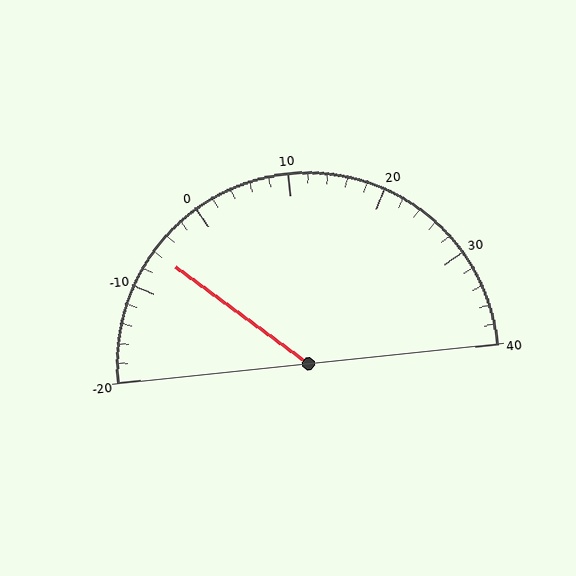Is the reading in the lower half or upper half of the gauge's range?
The reading is in the lower half of the range (-20 to 40).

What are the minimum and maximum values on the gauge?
The gauge ranges from -20 to 40.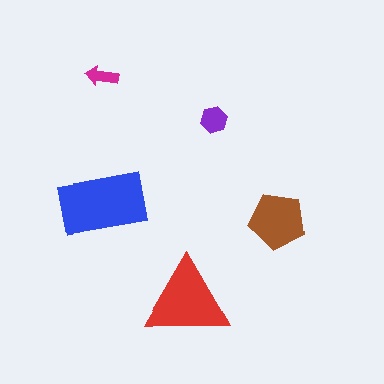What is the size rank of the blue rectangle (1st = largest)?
1st.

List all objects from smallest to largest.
The magenta arrow, the purple hexagon, the brown pentagon, the red triangle, the blue rectangle.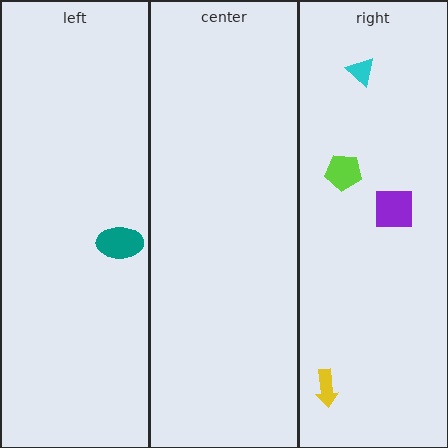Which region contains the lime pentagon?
The right region.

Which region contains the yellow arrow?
The right region.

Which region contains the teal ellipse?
The left region.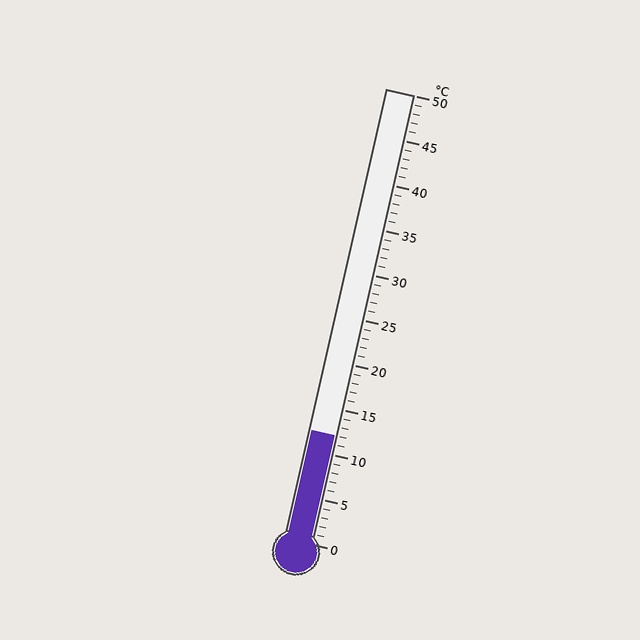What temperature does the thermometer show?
The thermometer shows approximately 12°C.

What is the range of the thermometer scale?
The thermometer scale ranges from 0°C to 50°C.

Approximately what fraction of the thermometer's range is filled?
The thermometer is filled to approximately 25% of its range.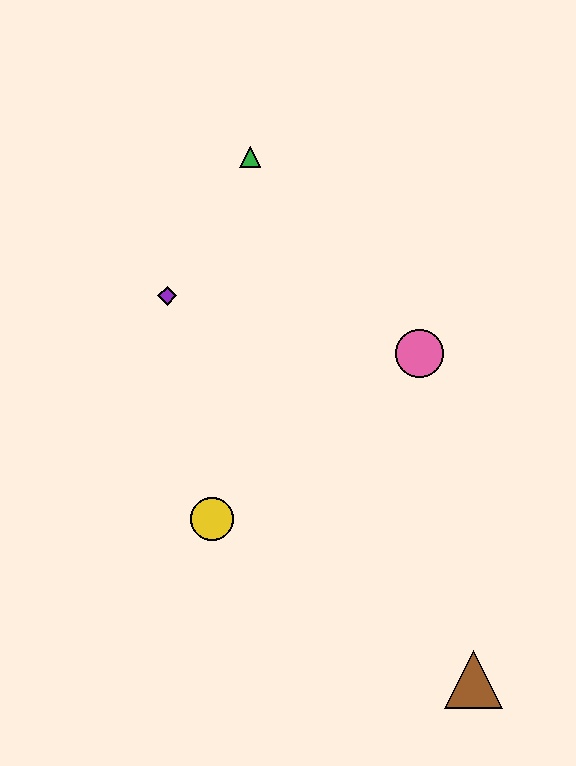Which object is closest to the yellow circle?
The purple diamond is closest to the yellow circle.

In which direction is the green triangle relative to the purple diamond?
The green triangle is above the purple diamond.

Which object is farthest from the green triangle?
The brown triangle is farthest from the green triangle.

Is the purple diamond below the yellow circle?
No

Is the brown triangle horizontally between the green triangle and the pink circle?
No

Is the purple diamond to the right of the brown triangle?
No